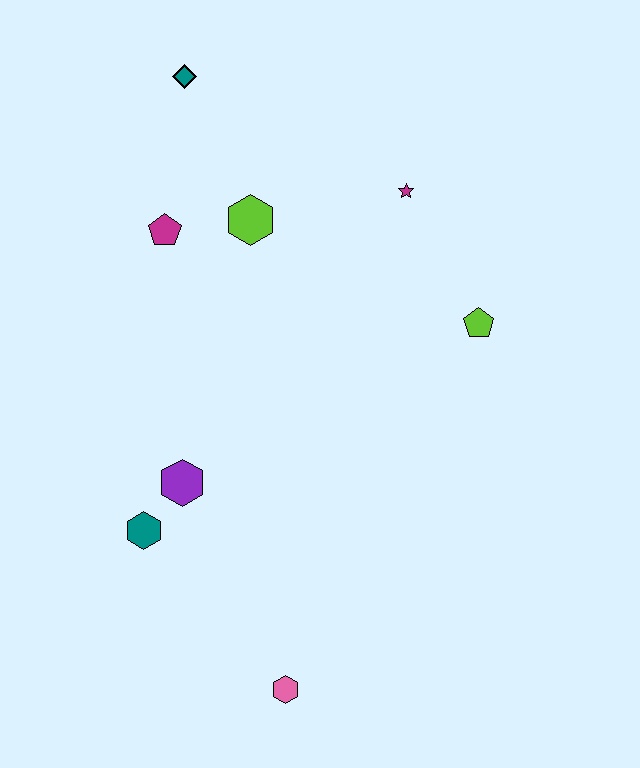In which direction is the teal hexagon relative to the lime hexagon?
The teal hexagon is below the lime hexagon.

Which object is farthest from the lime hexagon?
The pink hexagon is farthest from the lime hexagon.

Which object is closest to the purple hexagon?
The teal hexagon is closest to the purple hexagon.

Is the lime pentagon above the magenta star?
No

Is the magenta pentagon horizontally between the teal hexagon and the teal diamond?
Yes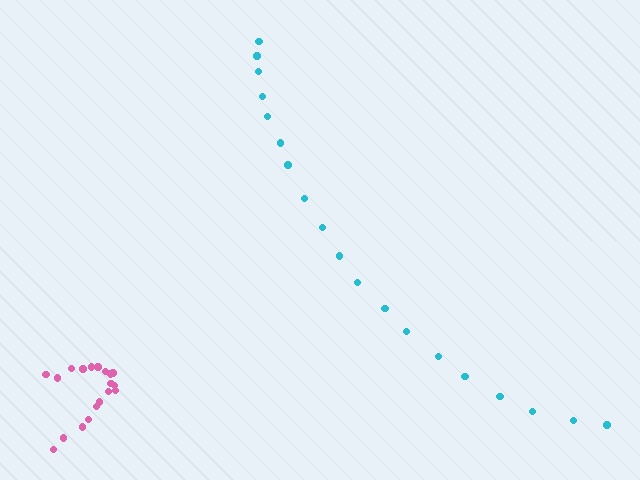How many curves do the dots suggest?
There are 2 distinct paths.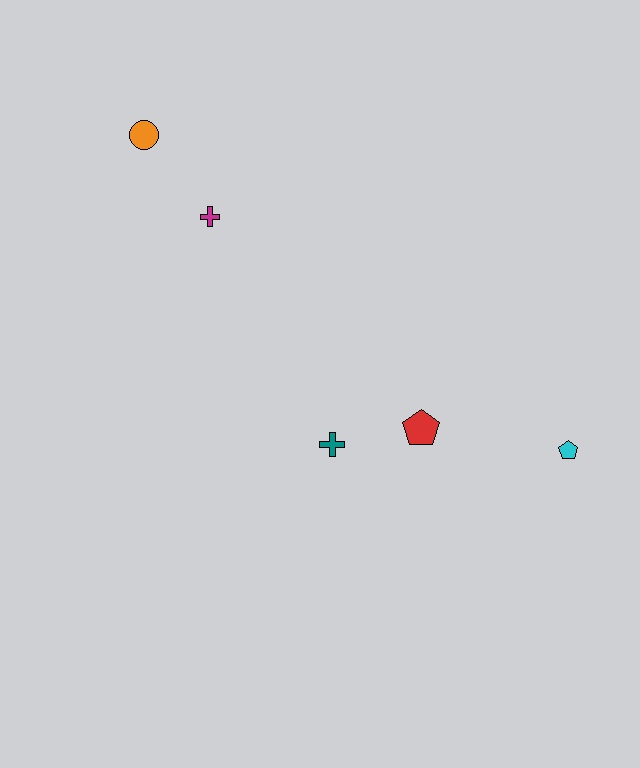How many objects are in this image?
There are 5 objects.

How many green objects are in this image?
There are no green objects.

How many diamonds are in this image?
There are no diamonds.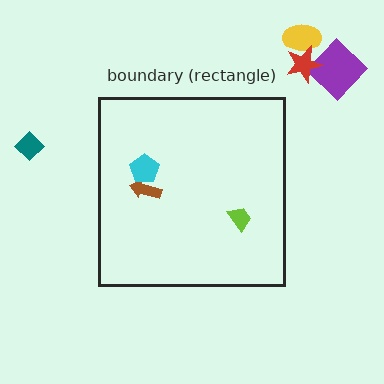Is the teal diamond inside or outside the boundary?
Outside.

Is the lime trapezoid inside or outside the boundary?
Inside.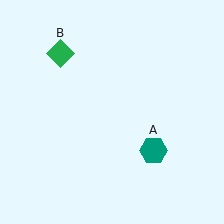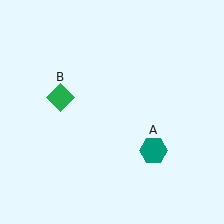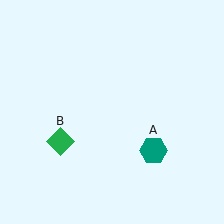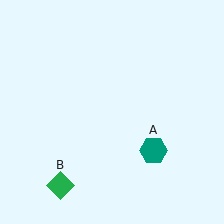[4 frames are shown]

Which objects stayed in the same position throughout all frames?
Teal hexagon (object A) remained stationary.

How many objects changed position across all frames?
1 object changed position: green diamond (object B).